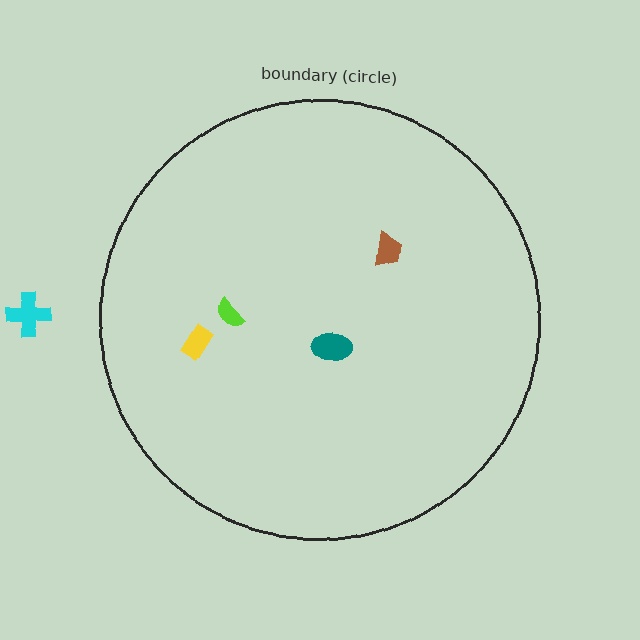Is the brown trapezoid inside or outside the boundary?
Inside.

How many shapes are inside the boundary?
4 inside, 1 outside.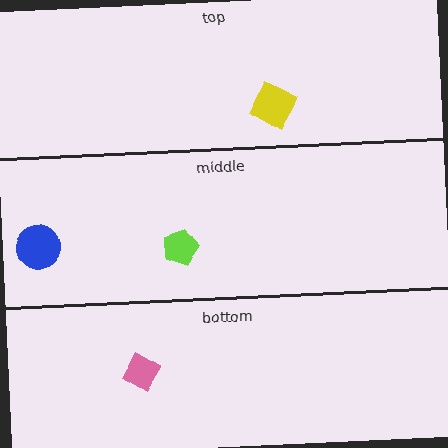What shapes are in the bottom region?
The pink diamond.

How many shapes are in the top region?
1.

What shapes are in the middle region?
The lime pentagon, the blue circle.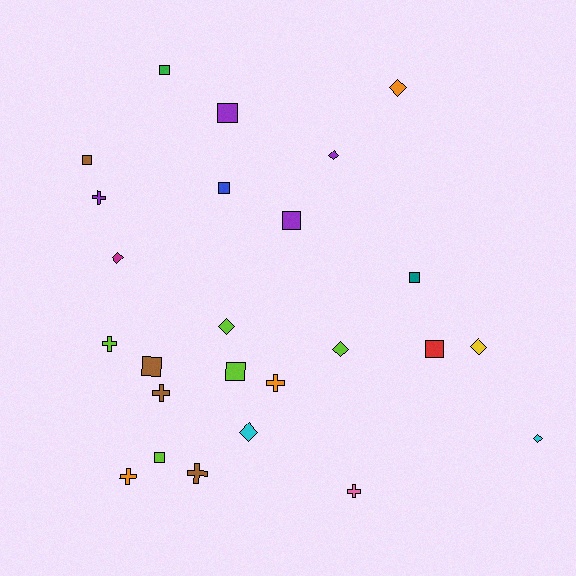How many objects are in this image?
There are 25 objects.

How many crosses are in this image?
There are 7 crosses.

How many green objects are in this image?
There is 1 green object.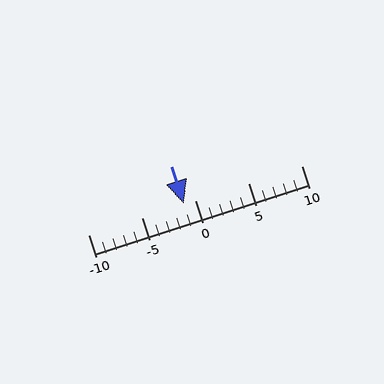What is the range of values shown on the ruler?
The ruler shows values from -10 to 10.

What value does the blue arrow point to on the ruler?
The blue arrow points to approximately -1.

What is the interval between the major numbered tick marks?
The major tick marks are spaced 5 units apart.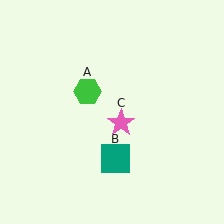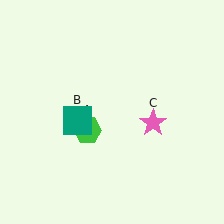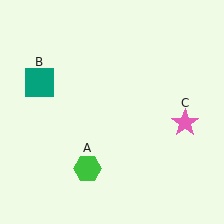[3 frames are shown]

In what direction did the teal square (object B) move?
The teal square (object B) moved up and to the left.